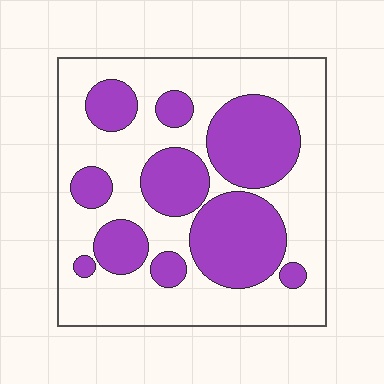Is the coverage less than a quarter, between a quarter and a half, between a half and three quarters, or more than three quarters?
Between a quarter and a half.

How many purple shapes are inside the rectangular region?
10.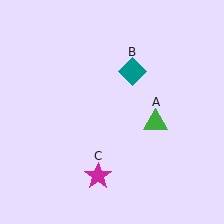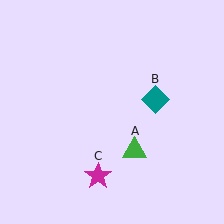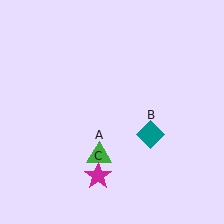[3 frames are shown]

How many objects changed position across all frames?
2 objects changed position: green triangle (object A), teal diamond (object B).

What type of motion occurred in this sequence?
The green triangle (object A), teal diamond (object B) rotated clockwise around the center of the scene.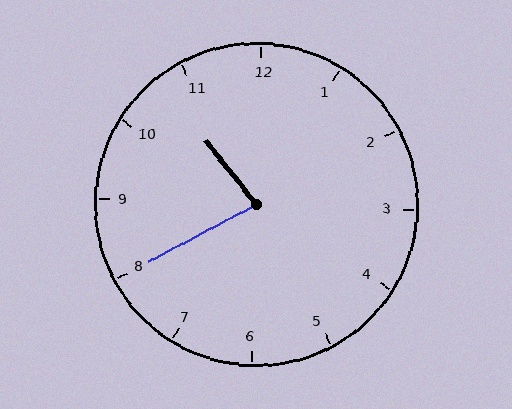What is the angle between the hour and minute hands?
Approximately 80 degrees.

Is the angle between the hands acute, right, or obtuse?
It is acute.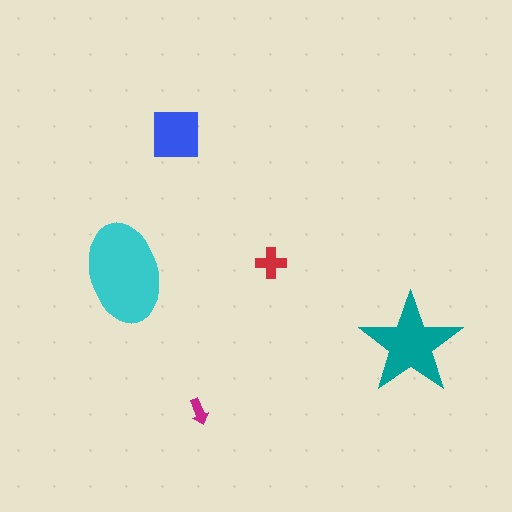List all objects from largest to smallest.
The cyan ellipse, the teal star, the blue square, the red cross, the magenta arrow.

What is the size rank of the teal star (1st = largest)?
2nd.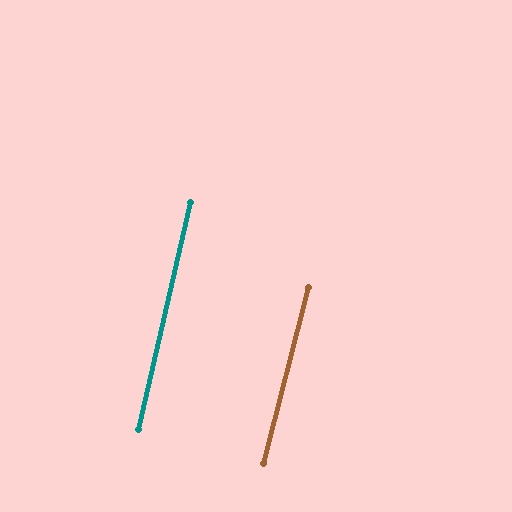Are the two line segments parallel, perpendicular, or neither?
Parallel — their directions differ by only 1.5°.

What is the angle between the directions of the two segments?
Approximately 1 degree.